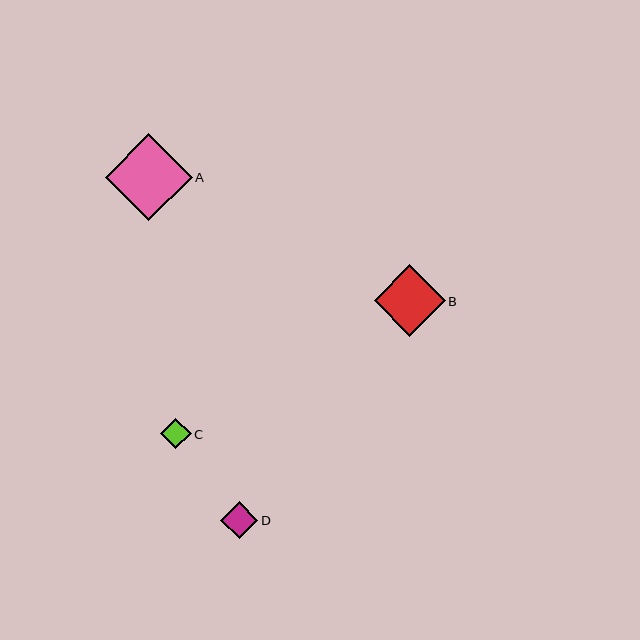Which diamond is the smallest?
Diamond C is the smallest with a size of approximately 30 pixels.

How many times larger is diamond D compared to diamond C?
Diamond D is approximately 1.2 times the size of diamond C.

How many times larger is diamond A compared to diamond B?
Diamond A is approximately 1.2 times the size of diamond B.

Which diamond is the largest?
Diamond A is the largest with a size of approximately 87 pixels.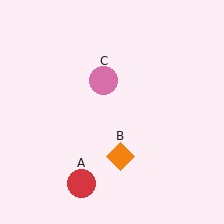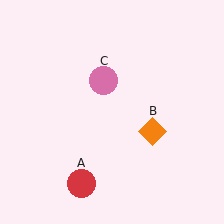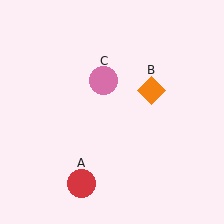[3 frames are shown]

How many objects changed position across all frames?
1 object changed position: orange diamond (object B).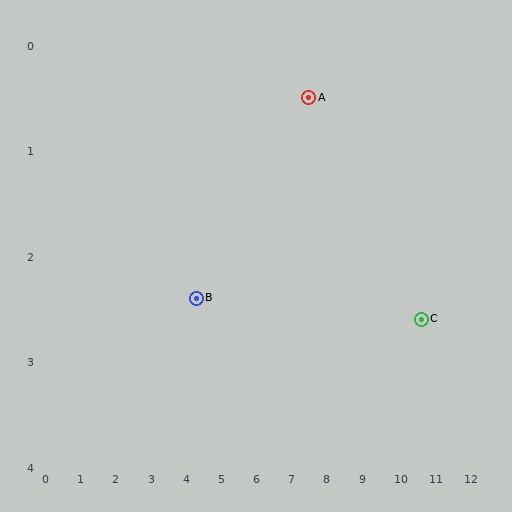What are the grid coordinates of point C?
Point C is at approximately (10.7, 2.6).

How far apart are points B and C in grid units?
Points B and C are about 6.4 grid units apart.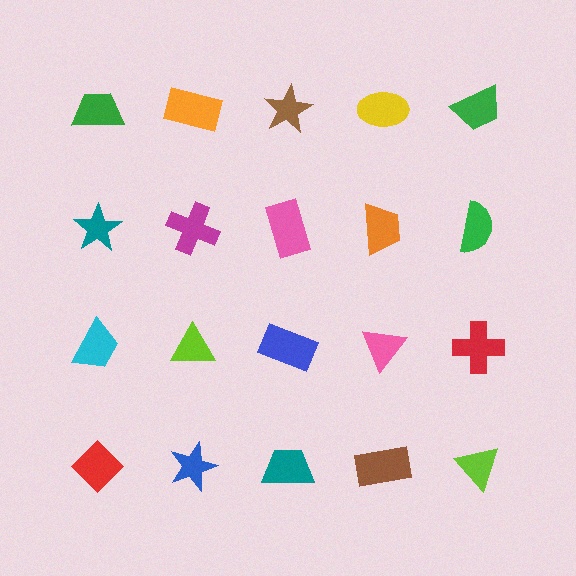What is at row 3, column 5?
A red cross.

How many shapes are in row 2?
5 shapes.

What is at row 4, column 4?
A brown rectangle.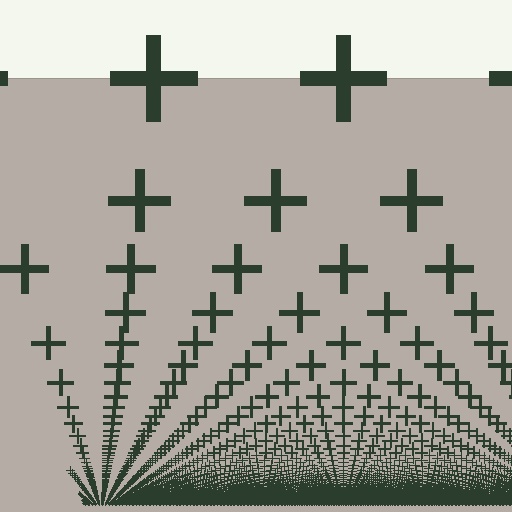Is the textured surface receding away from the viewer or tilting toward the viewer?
The surface appears to tilt toward the viewer. Texture elements get larger and sparser toward the top.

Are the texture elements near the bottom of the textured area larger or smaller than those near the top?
Smaller. The gradient is inverted — elements near the bottom are smaller and denser.